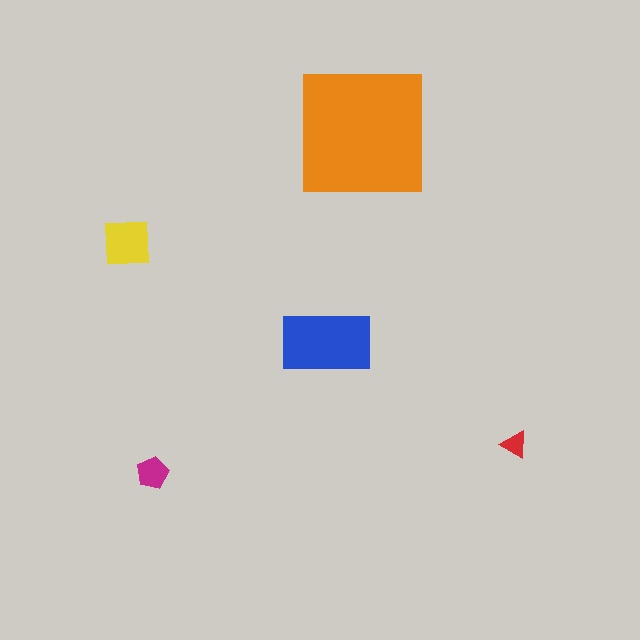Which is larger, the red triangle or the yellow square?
The yellow square.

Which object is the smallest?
The red triangle.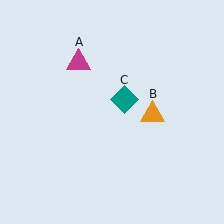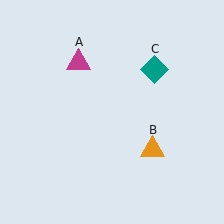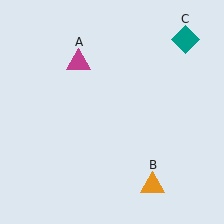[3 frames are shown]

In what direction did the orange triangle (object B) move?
The orange triangle (object B) moved down.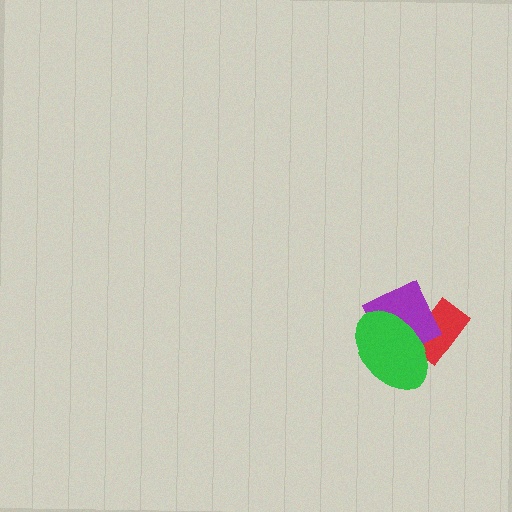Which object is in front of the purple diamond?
The green ellipse is in front of the purple diamond.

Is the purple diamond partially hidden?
Yes, it is partially covered by another shape.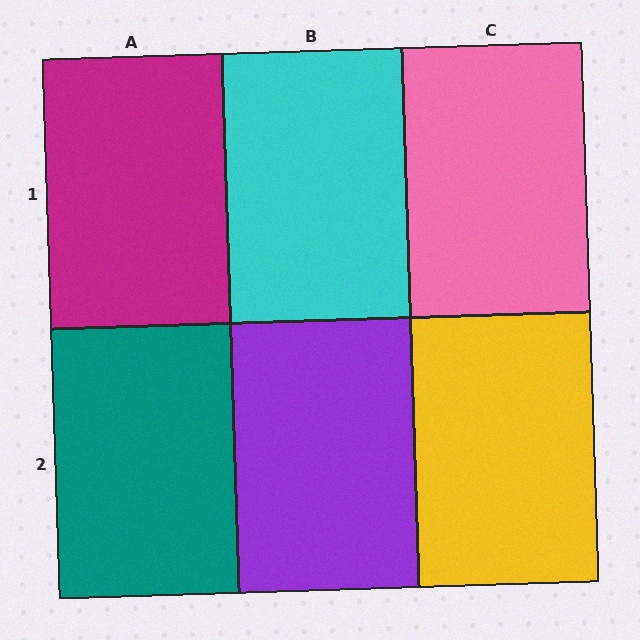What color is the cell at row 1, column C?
Pink.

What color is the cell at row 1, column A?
Magenta.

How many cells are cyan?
1 cell is cyan.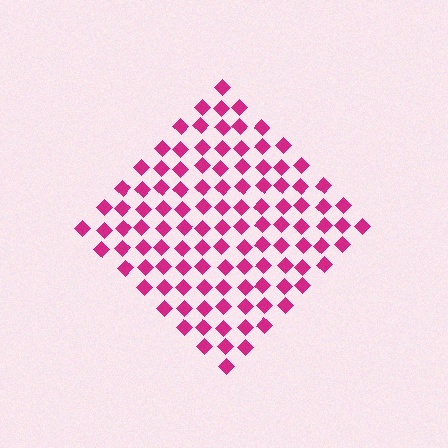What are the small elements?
The small elements are diamonds.